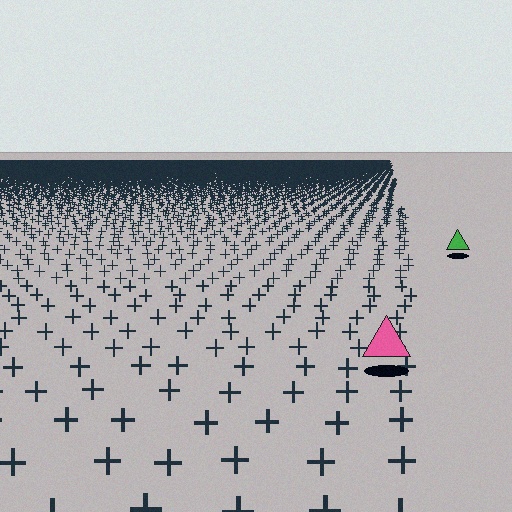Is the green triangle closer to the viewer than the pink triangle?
No. The pink triangle is closer — you can tell from the texture gradient: the ground texture is coarser near it.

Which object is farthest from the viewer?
The green triangle is farthest from the viewer. It appears smaller and the ground texture around it is denser.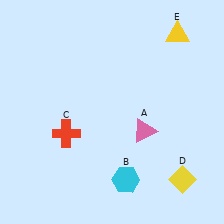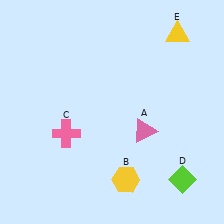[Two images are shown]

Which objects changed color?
B changed from cyan to yellow. C changed from red to pink. D changed from yellow to lime.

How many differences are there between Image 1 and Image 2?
There are 3 differences between the two images.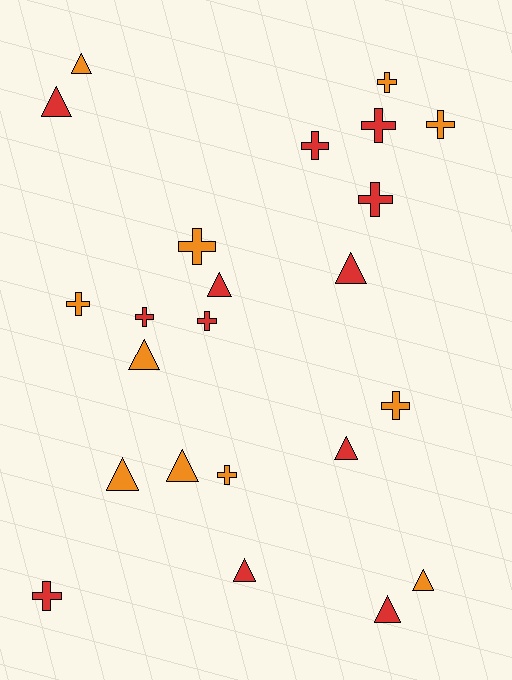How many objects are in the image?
There are 23 objects.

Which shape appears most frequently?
Cross, with 12 objects.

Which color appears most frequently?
Red, with 12 objects.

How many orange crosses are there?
There are 6 orange crosses.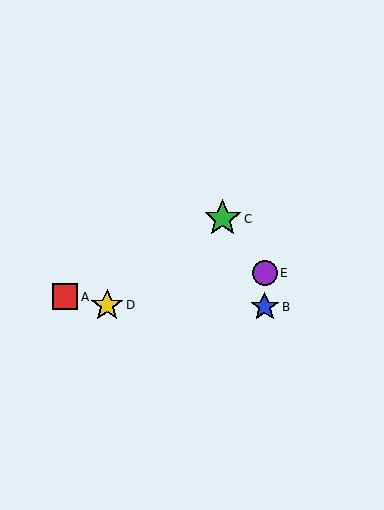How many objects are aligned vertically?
2 objects (B, E) are aligned vertically.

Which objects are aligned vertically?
Objects B, E are aligned vertically.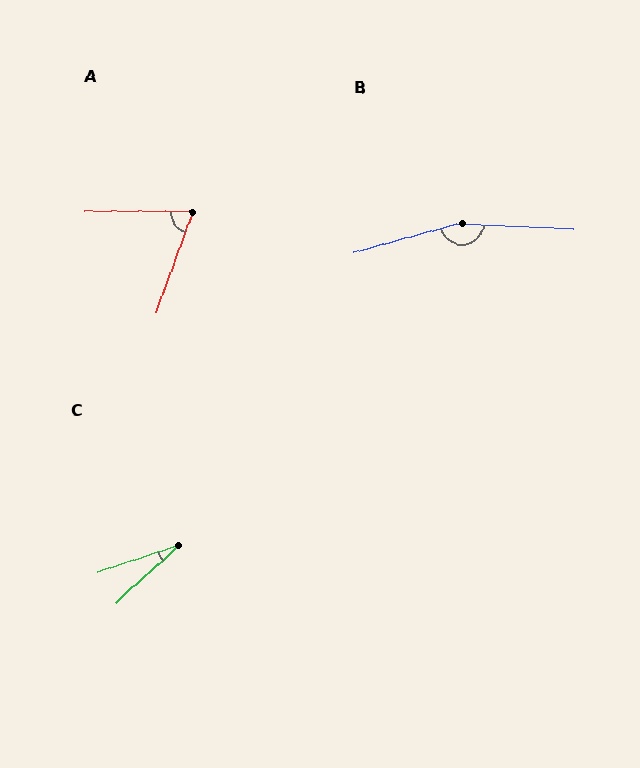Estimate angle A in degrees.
Approximately 70 degrees.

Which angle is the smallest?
C, at approximately 24 degrees.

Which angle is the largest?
B, at approximately 161 degrees.